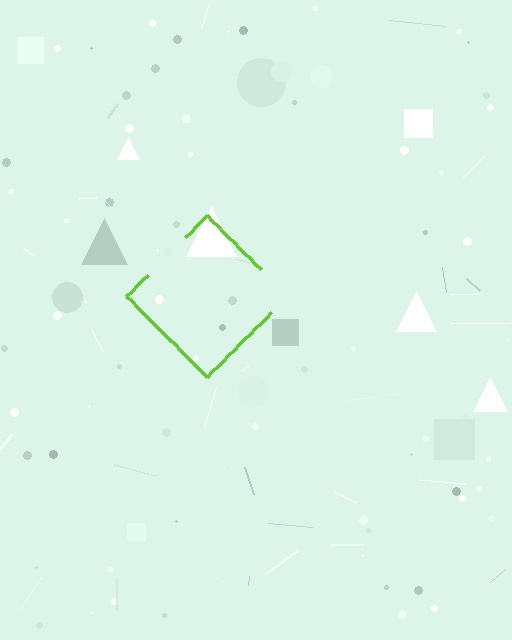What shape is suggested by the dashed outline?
The dashed outline suggests a diamond.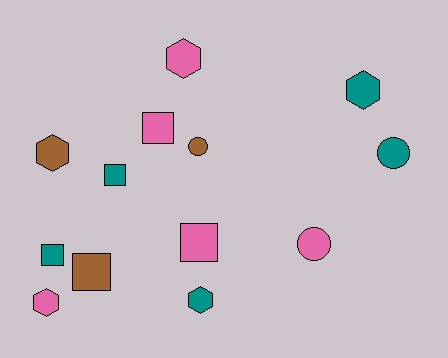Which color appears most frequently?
Pink, with 5 objects.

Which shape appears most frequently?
Square, with 5 objects.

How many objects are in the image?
There are 13 objects.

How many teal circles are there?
There is 1 teal circle.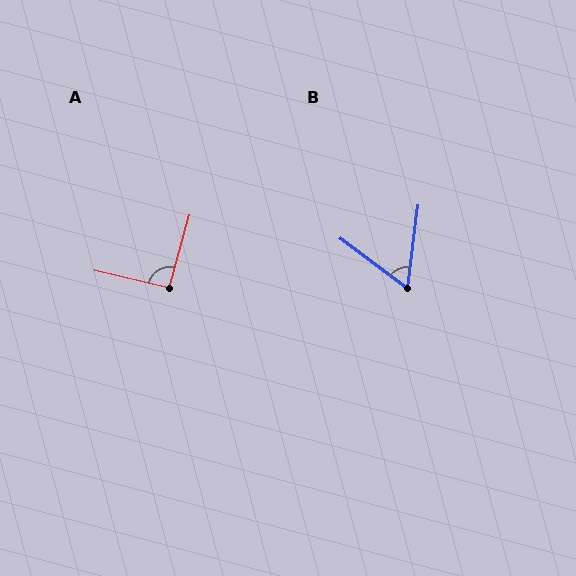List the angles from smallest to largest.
B (61°), A (92°).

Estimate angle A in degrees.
Approximately 92 degrees.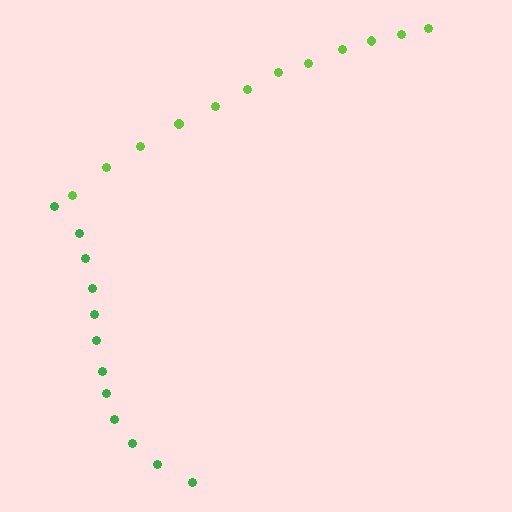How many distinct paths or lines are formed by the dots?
There are 2 distinct paths.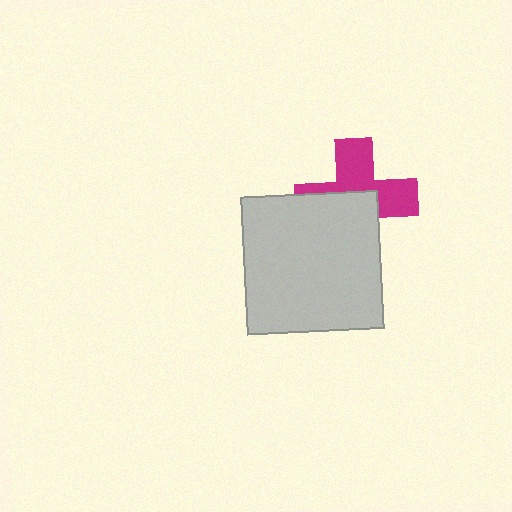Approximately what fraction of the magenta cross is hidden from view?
Roughly 50% of the magenta cross is hidden behind the light gray square.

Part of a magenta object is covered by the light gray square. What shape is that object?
It is a cross.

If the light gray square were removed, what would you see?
You would see the complete magenta cross.